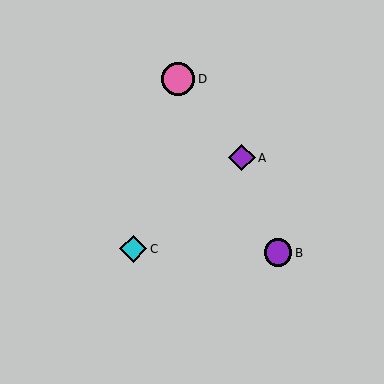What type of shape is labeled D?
Shape D is a pink circle.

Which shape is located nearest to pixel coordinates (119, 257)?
The cyan diamond (labeled C) at (133, 249) is nearest to that location.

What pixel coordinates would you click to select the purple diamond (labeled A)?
Click at (242, 158) to select the purple diamond A.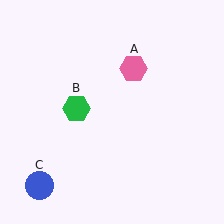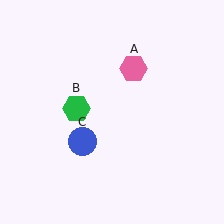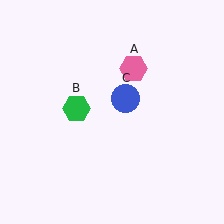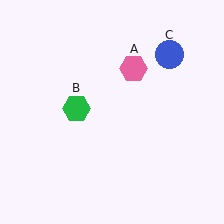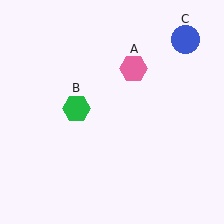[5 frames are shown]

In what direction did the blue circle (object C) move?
The blue circle (object C) moved up and to the right.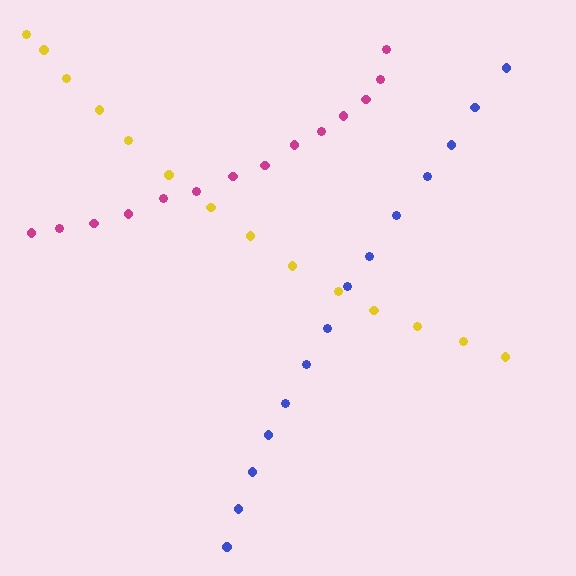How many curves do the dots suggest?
There are 3 distinct paths.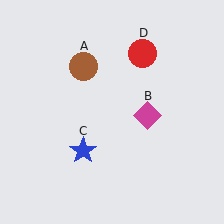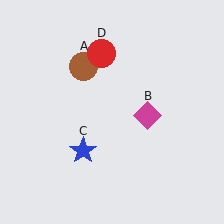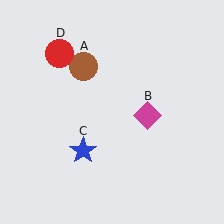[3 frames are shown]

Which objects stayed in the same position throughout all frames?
Brown circle (object A) and magenta diamond (object B) and blue star (object C) remained stationary.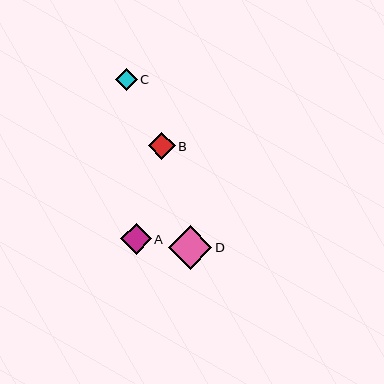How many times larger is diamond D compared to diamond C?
Diamond D is approximately 2.0 times the size of diamond C.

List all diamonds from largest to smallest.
From largest to smallest: D, A, B, C.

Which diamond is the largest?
Diamond D is the largest with a size of approximately 44 pixels.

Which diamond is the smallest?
Diamond C is the smallest with a size of approximately 22 pixels.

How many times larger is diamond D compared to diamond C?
Diamond D is approximately 2.0 times the size of diamond C.